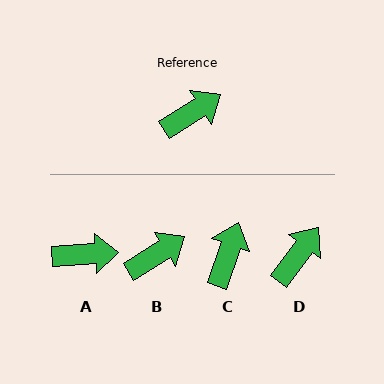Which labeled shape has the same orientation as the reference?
B.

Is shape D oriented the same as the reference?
No, it is off by about 21 degrees.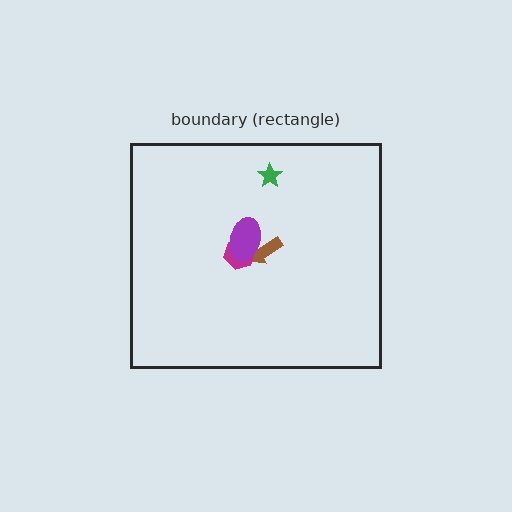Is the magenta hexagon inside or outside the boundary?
Inside.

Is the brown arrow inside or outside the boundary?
Inside.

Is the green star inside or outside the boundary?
Inside.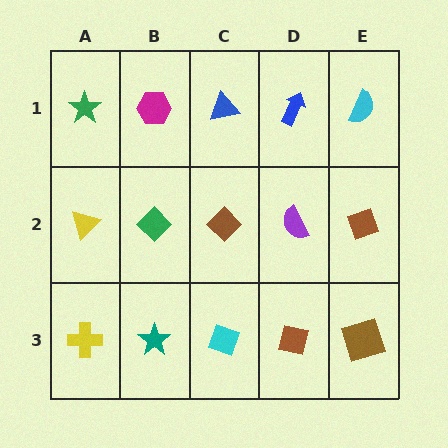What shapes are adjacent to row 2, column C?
A blue triangle (row 1, column C), a cyan diamond (row 3, column C), a green diamond (row 2, column B), a purple semicircle (row 2, column D).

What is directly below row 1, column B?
A green diamond.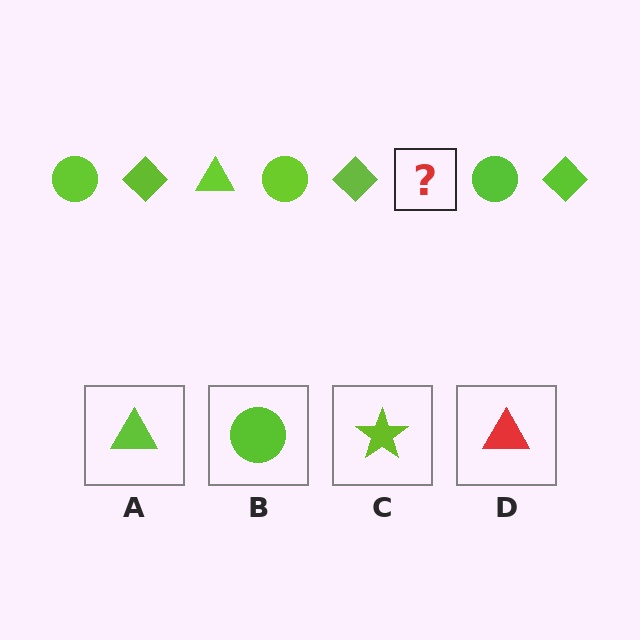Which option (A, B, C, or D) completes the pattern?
A.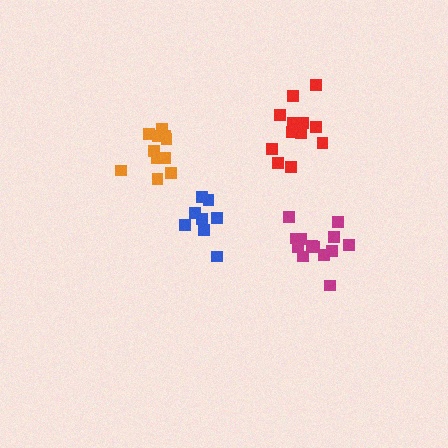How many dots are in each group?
Group 1: 11 dots, Group 2: 8 dots, Group 3: 13 dots, Group 4: 13 dots (45 total).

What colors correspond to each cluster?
The clusters are colored: orange, blue, red, magenta.